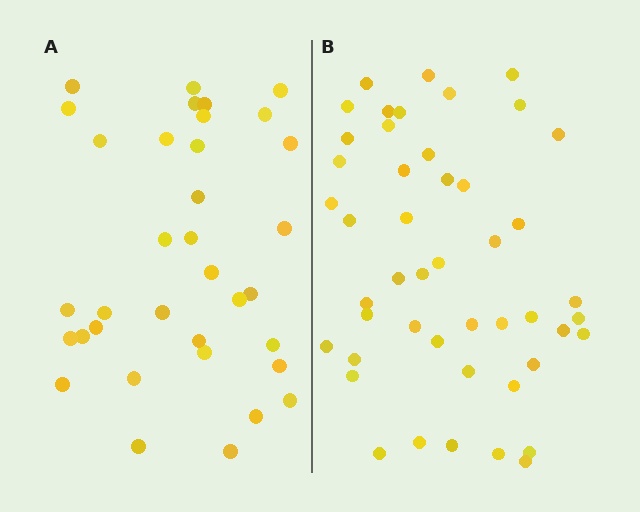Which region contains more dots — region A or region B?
Region B (the right region) has more dots.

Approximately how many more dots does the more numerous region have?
Region B has roughly 12 or so more dots than region A.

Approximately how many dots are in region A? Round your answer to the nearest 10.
About 40 dots. (The exact count is 35, which rounds to 40.)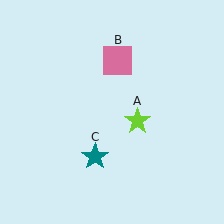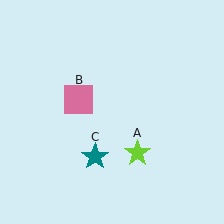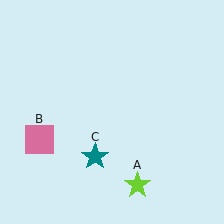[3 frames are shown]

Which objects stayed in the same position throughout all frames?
Teal star (object C) remained stationary.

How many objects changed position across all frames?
2 objects changed position: lime star (object A), pink square (object B).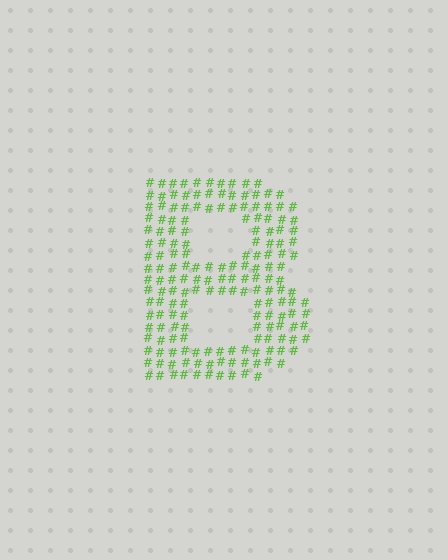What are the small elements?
The small elements are hash symbols.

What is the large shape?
The large shape is the letter B.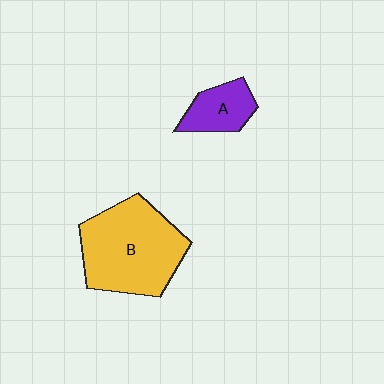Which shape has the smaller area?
Shape A (purple).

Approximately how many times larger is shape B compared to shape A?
Approximately 2.7 times.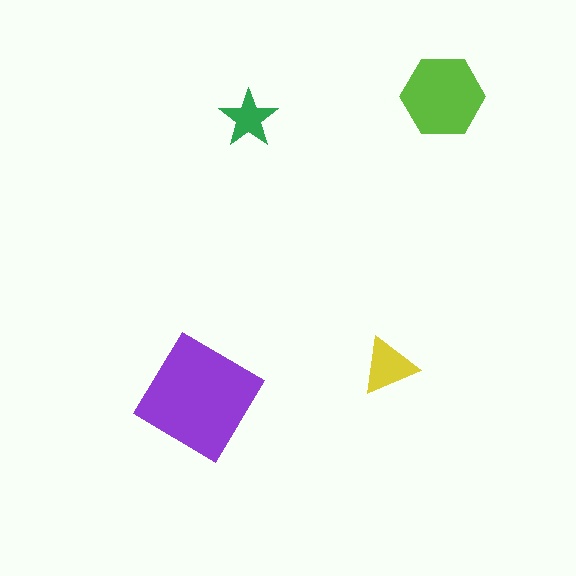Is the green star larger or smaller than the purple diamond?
Smaller.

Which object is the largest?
The purple diamond.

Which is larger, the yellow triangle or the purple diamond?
The purple diamond.